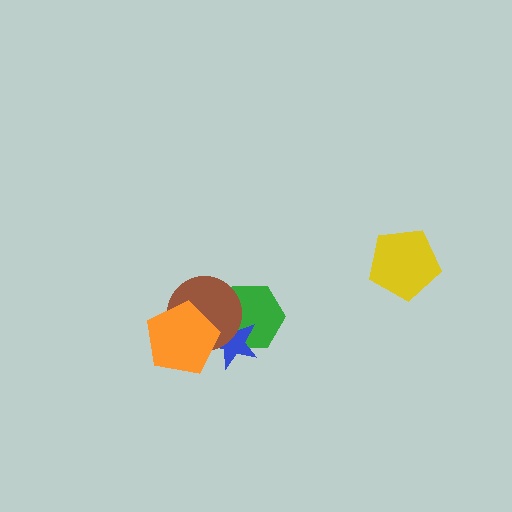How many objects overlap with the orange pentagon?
2 objects overlap with the orange pentagon.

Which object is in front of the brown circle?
The orange pentagon is in front of the brown circle.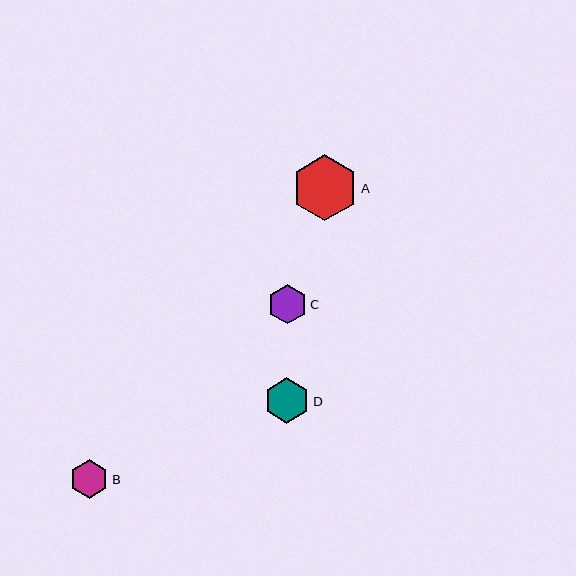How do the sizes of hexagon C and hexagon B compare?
Hexagon C and hexagon B are approximately the same size.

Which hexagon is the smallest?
Hexagon B is the smallest with a size of approximately 39 pixels.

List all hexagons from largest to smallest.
From largest to smallest: A, D, C, B.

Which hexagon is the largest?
Hexagon A is the largest with a size of approximately 66 pixels.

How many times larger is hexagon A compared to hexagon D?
Hexagon A is approximately 1.5 times the size of hexagon D.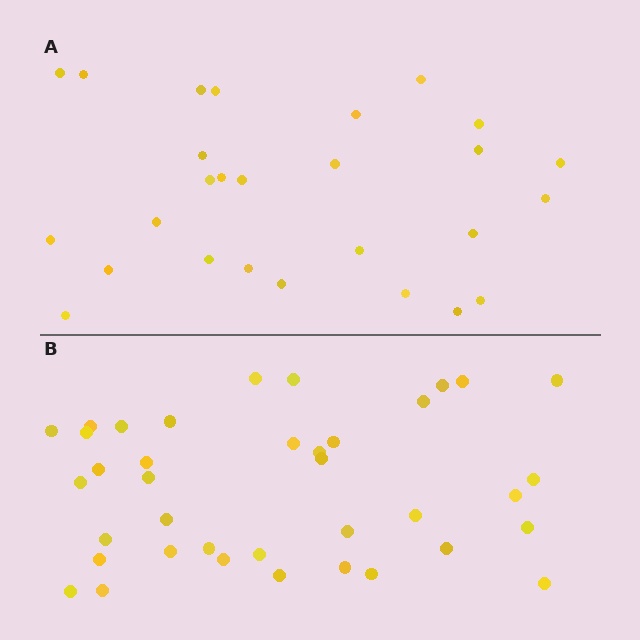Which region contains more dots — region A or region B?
Region B (the bottom region) has more dots.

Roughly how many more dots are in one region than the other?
Region B has roughly 12 or so more dots than region A.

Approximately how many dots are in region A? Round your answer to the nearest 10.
About 30 dots. (The exact count is 27, which rounds to 30.)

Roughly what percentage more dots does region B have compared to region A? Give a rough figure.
About 40% more.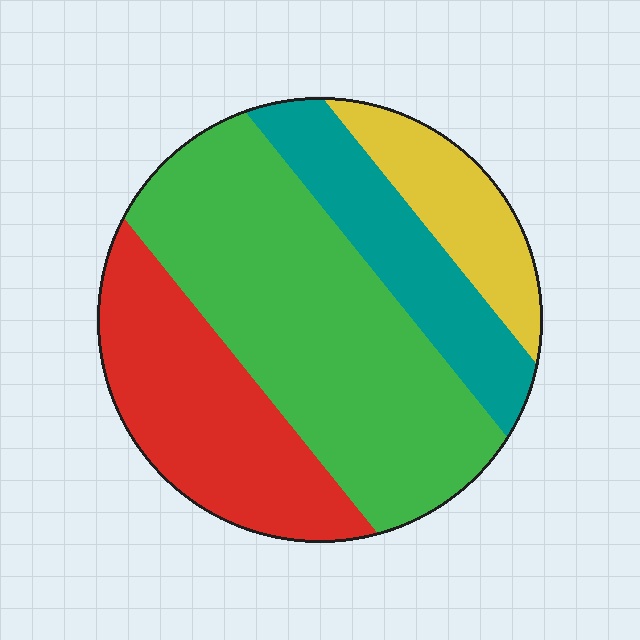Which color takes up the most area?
Green, at roughly 45%.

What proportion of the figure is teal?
Teal covers around 15% of the figure.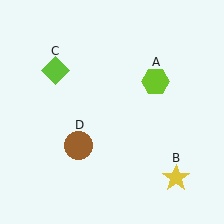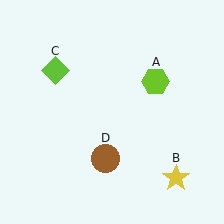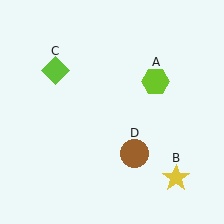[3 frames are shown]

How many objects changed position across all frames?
1 object changed position: brown circle (object D).